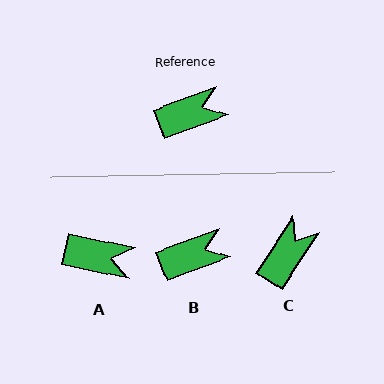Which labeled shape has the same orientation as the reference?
B.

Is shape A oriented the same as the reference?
No, it is off by about 33 degrees.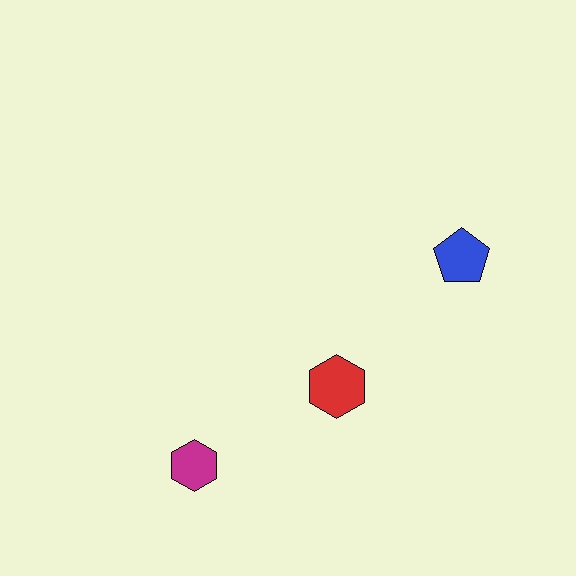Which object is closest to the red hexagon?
The magenta hexagon is closest to the red hexagon.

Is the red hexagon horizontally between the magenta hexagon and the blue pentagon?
Yes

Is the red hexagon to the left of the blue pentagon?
Yes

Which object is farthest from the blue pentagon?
The magenta hexagon is farthest from the blue pentagon.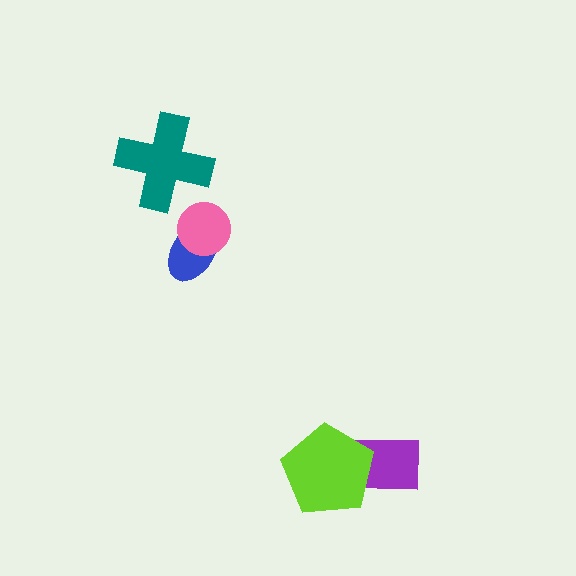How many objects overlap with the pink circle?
1 object overlaps with the pink circle.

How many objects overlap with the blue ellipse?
1 object overlaps with the blue ellipse.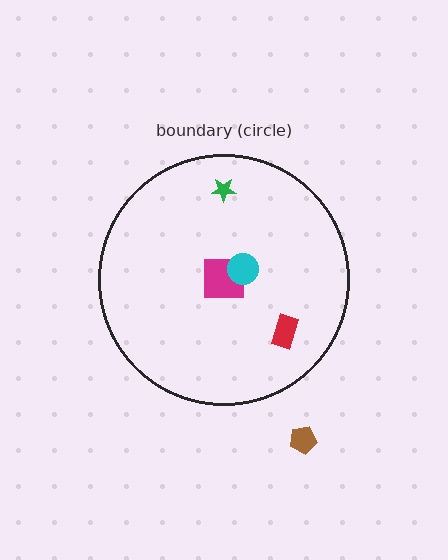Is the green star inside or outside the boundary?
Inside.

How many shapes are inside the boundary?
4 inside, 1 outside.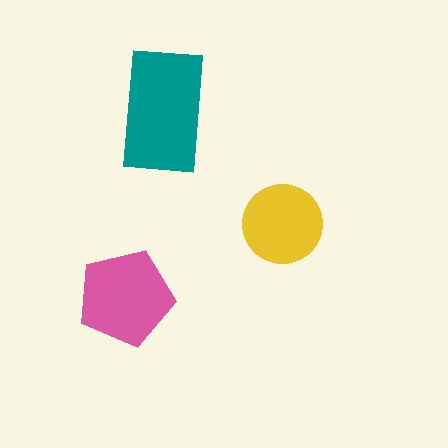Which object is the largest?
The teal rectangle.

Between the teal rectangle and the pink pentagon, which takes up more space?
The teal rectangle.